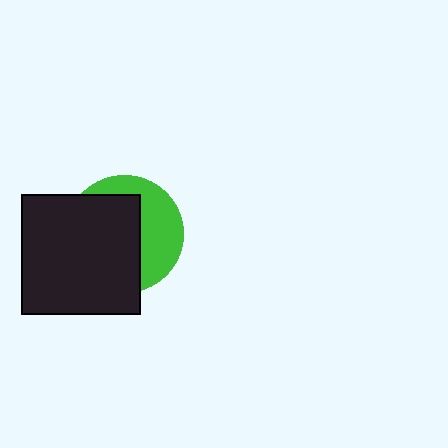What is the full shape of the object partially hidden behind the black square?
The partially hidden object is a green circle.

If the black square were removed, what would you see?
You would see the complete green circle.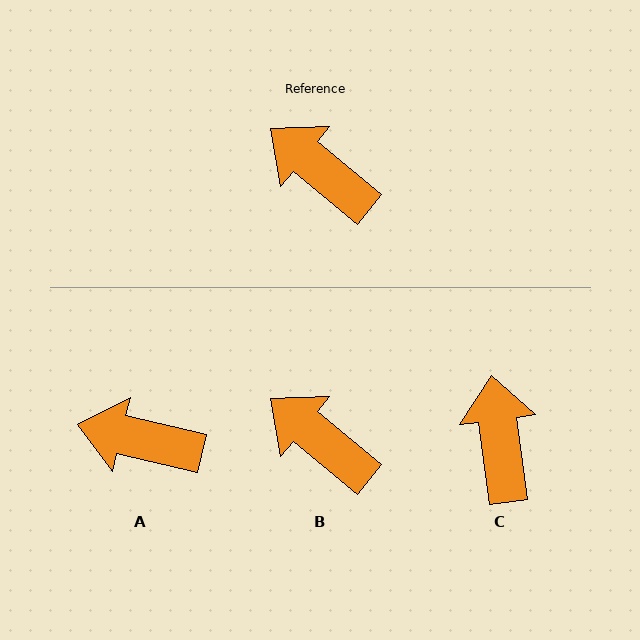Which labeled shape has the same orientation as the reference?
B.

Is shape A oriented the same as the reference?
No, it is off by about 26 degrees.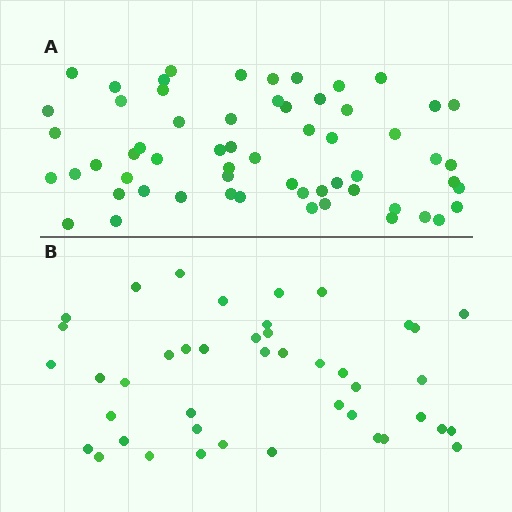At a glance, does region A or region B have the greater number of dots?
Region A (the top region) has more dots.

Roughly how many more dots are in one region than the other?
Region A has approximately 15 more dots than region B.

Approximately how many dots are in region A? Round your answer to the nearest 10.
About 60 dots.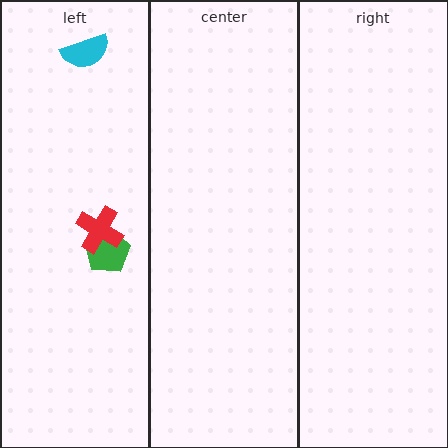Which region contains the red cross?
The left region.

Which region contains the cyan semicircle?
The left region.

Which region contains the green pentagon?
The left region.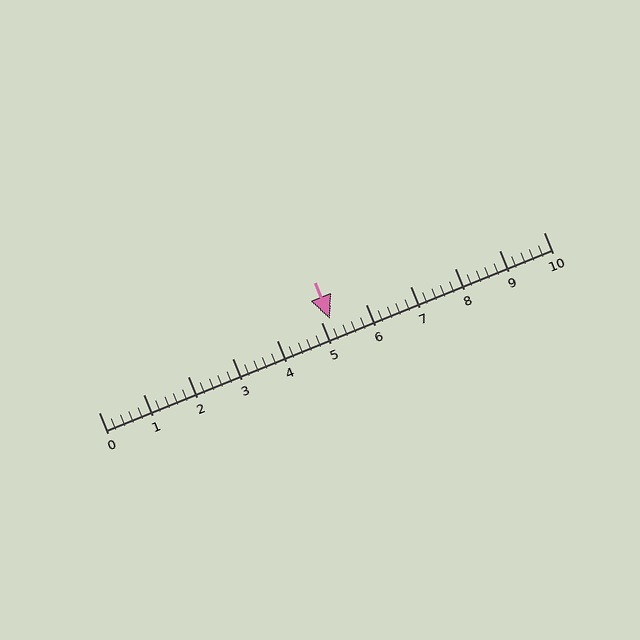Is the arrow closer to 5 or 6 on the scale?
The arrow is closer to 5.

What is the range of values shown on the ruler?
The ruler shows values from 0 to 10.